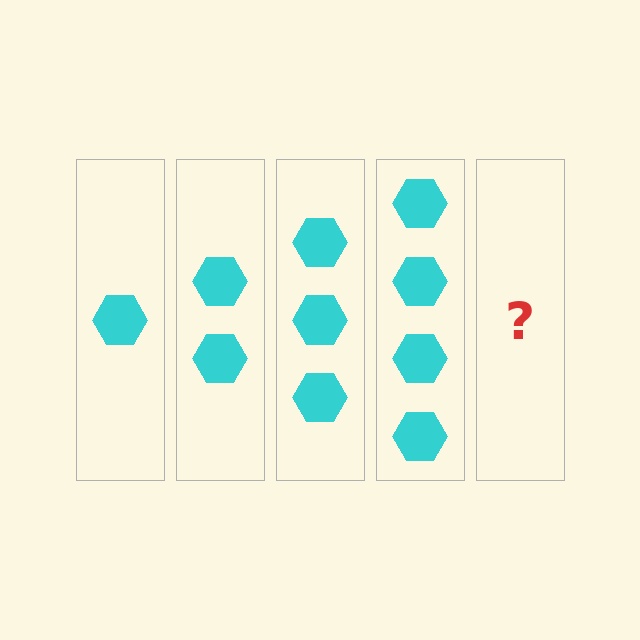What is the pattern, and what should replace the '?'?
The pattern is that each step adds one more hexagon. The '?' should be 5 hexagons.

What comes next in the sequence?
The next element should be 5 hexagons.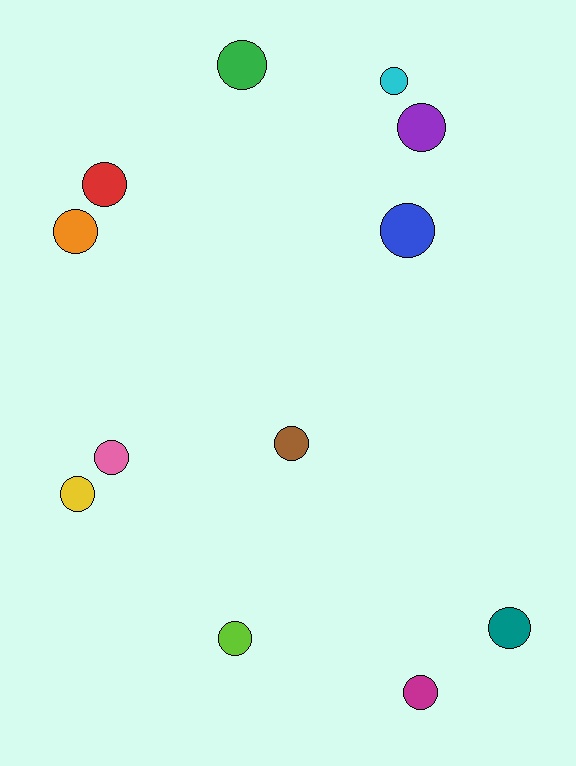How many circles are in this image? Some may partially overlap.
There are 12 circles.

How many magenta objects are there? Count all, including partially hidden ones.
There is 1 magenta object.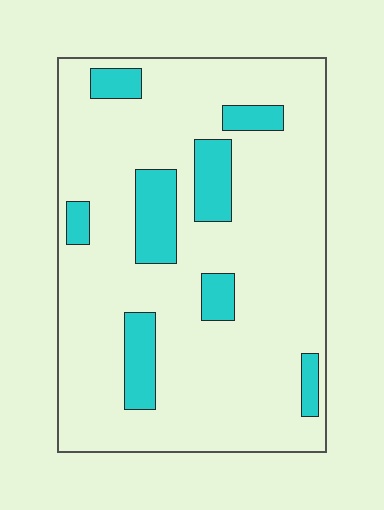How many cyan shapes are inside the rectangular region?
8.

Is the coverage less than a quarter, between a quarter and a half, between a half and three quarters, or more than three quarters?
Less than a quarter.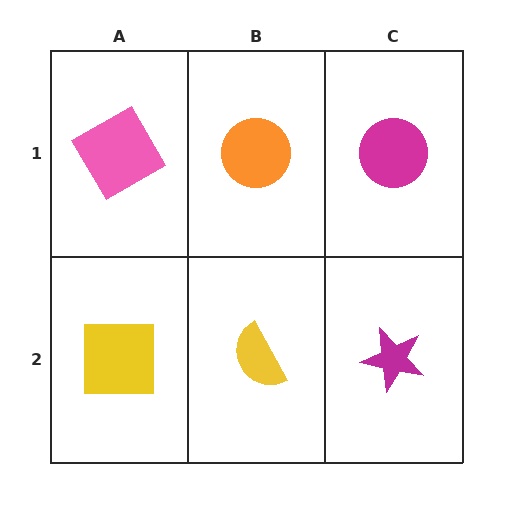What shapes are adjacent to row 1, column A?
A yellow square (row 2, column A), an orange circle (row 1, column B).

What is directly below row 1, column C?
A magenta star.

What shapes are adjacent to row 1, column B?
A yellow semicircle (row 2, column B), a pink diamond (row 1, column A), a magenta circle (row 1, column C).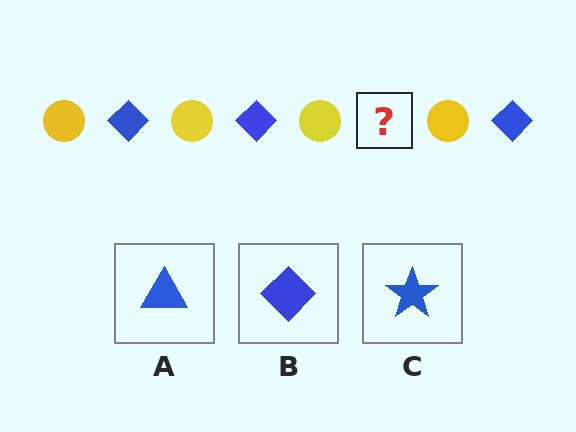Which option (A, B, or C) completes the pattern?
B.